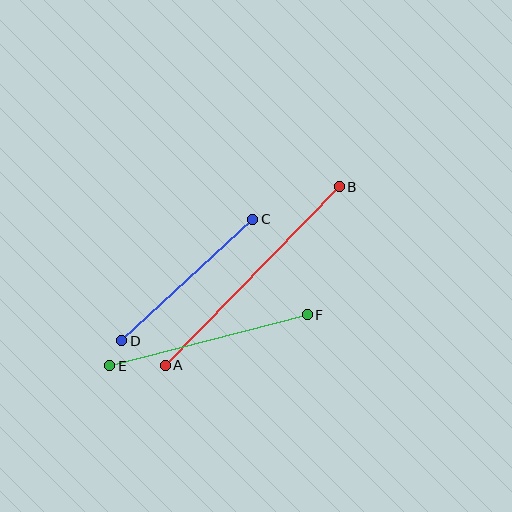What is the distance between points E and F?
The distance is approximately 204 pixels.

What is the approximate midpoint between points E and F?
The midpoint is at approximately (208, 340) pixels.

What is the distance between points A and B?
The distance is approximately 249 pixels.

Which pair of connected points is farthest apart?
Points A and B are farthest apart.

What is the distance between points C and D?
The distance is approximately 179 pixels.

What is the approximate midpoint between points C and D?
The midpoint is at approximately (187, 280) pixels.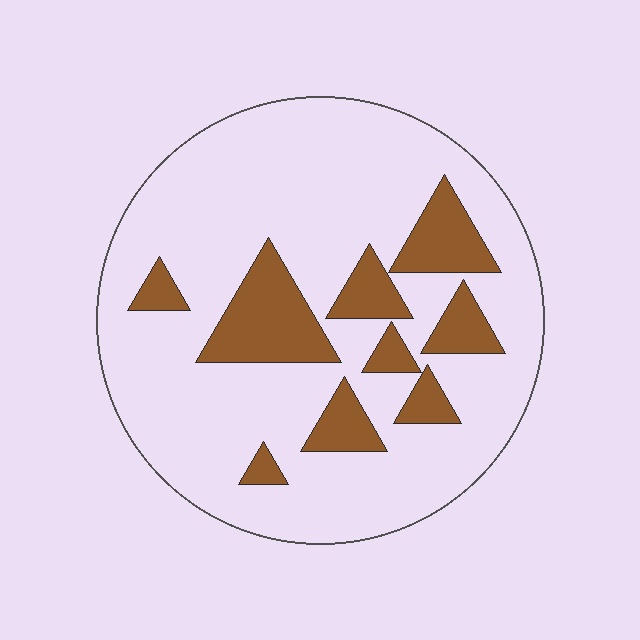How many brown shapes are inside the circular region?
9.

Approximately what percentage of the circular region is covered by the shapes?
Approximately 20%.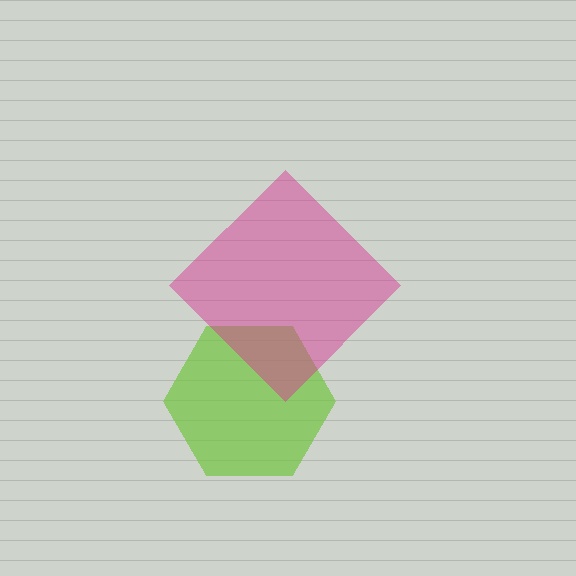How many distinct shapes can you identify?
There are 2 distinct shapes: a lime hexagon, a magenta diamond.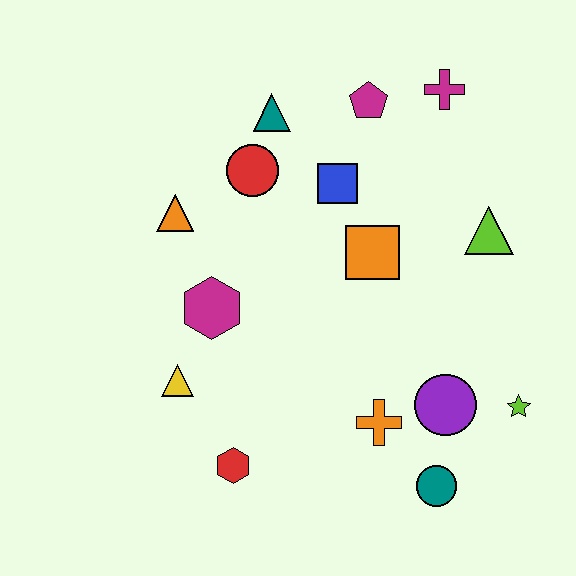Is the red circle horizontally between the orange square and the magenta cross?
No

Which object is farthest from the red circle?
The teal circle is farthest from the red circle.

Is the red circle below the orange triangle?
No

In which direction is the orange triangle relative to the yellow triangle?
The orange triangle is above the yellow triangle.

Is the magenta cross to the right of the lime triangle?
No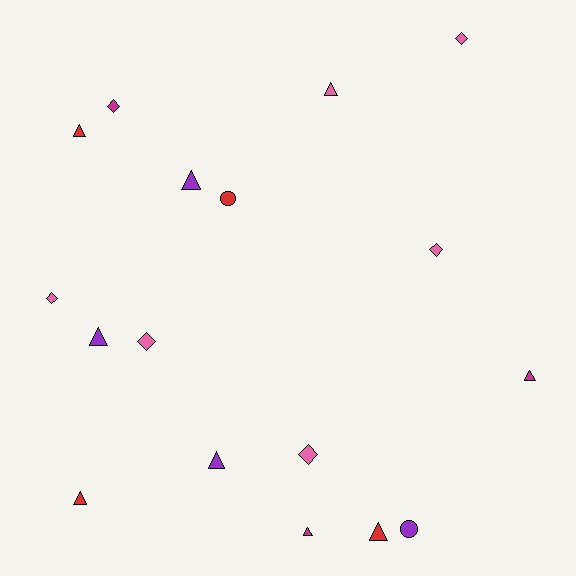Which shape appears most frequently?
Triangle, with 9 objects.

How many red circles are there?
There is 1 red circle.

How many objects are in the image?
There are 17 objects.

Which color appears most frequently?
Pink, with 6 objects.